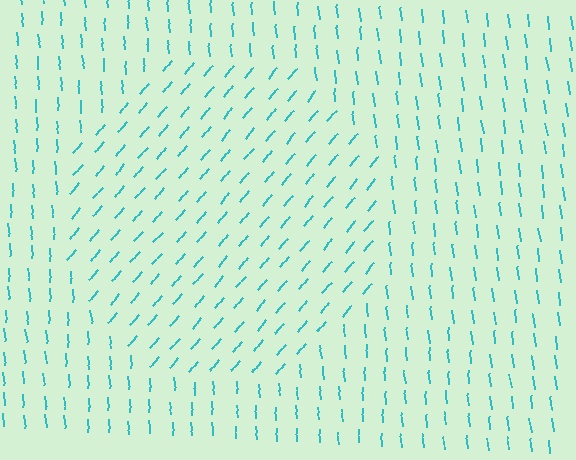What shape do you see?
I see a circle.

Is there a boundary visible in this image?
Yes, there is a texture boundary formed by a change in line orientation.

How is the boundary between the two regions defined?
The boundary is defined purely by a change in line orientation (approximately 45 degrees difference). All lines are the same color and thickness.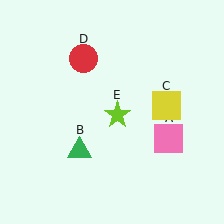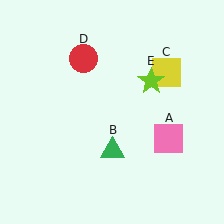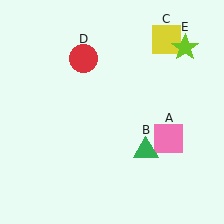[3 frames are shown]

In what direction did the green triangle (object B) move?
The green triangle (object B) moved right.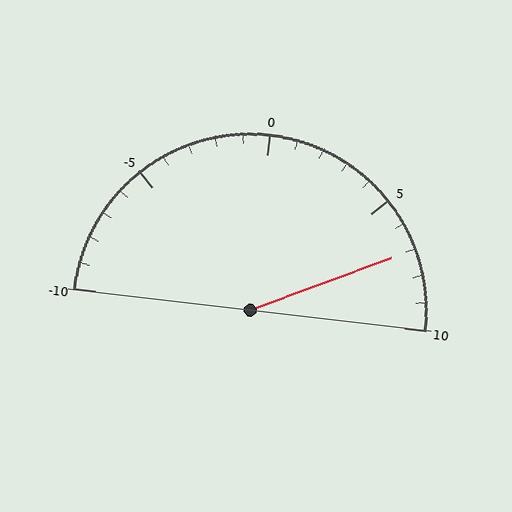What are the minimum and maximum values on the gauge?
The gauge ranges from -10 to 10.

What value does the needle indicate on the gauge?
The needle indicates approximately 7.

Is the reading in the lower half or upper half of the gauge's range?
The reading is in the upper half of the range (-10 to 10).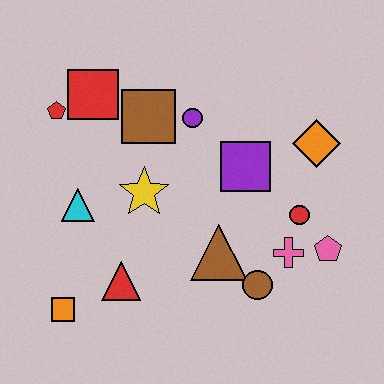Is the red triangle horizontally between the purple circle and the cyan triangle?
Yes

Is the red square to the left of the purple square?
Yes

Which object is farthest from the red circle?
The red pentagon is farthest from the red circle.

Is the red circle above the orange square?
Yes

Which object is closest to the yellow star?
The cyan triangle is closest to the yellow star.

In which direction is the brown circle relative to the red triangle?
The brown circle is to the right of the red triangle.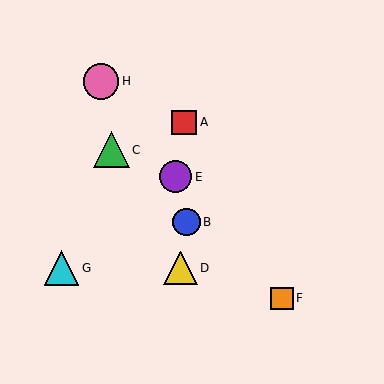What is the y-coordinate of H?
Object H is at y≈81.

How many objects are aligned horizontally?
2 objects (D, G) are aligned horizontally.